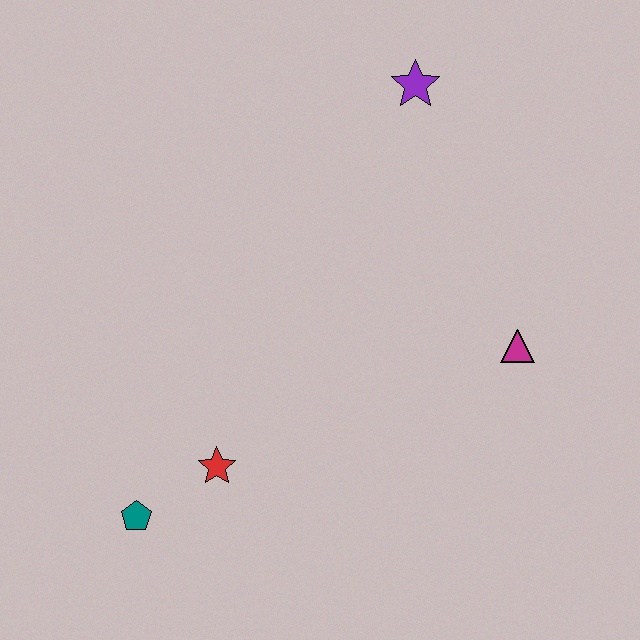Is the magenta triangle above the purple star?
No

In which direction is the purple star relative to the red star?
The purple star is above the red star.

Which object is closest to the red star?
The teal pentagon is closest to the red star.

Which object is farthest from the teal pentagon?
The purple star is farthest from the teal pentagon.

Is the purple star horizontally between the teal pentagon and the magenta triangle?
Yes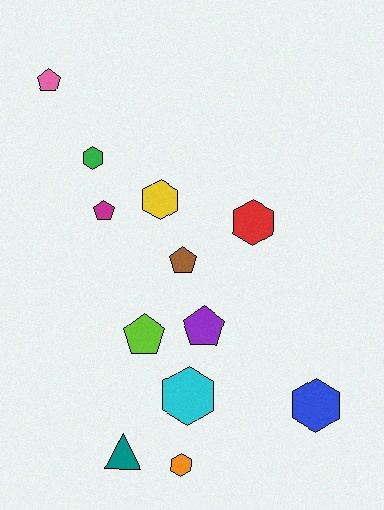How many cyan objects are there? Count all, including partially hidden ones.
There is 1 cyan object.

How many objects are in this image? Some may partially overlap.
There are 12 objects.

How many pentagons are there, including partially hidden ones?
There are 5 pentagons.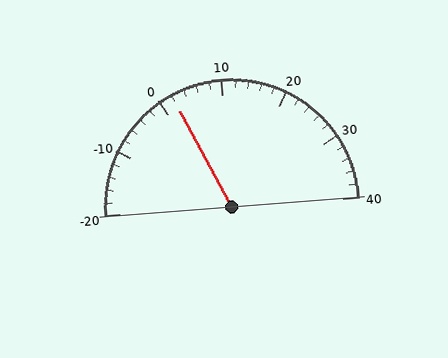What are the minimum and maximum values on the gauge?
The gauge ranges from -20 to 40.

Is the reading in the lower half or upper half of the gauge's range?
The reading is in the lower half of the range (-20 to 40).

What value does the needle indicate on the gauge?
The needle indicates approximately 2.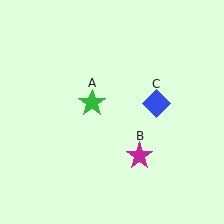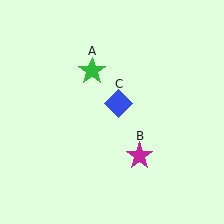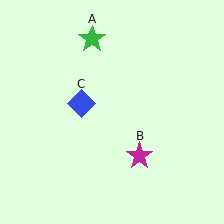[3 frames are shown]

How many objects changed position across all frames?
2 objects changed position: green star (object A), blue diamond (object C).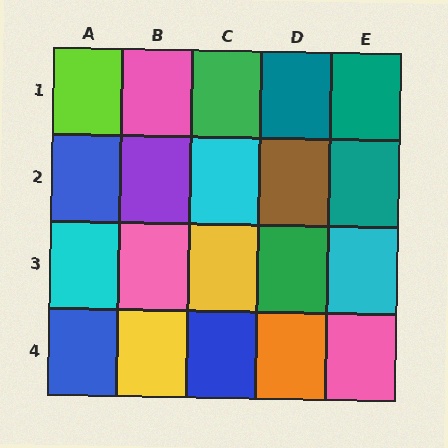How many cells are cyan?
3 cells are cyan.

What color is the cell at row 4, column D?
Orange.